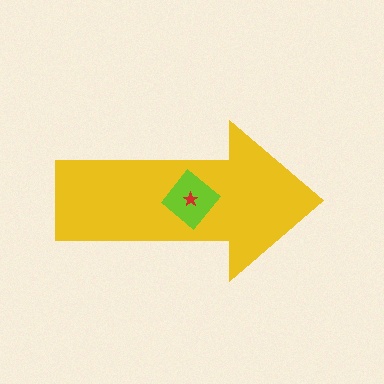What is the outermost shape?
The yellow arrow.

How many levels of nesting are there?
3.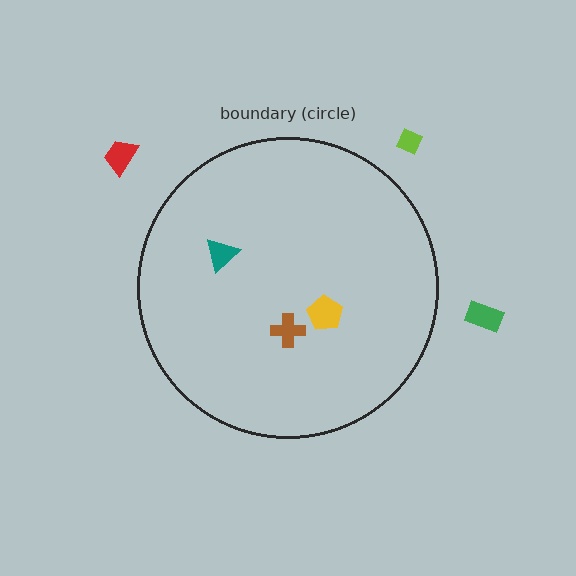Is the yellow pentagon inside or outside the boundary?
Inside.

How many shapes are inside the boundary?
3 inside, 3 outside.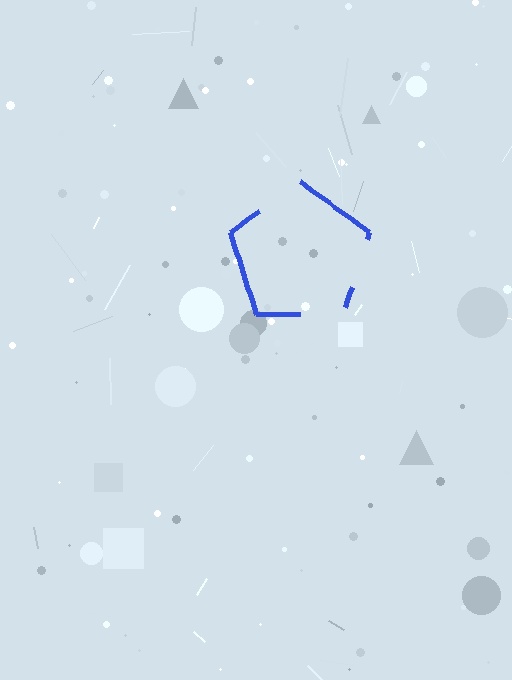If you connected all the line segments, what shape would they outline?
They would outline a pentagon.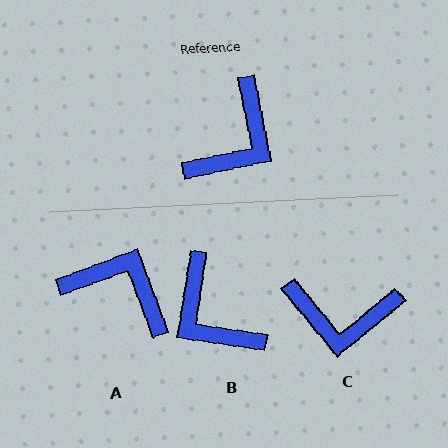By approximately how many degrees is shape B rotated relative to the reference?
Approximately 110 degrees clockwise.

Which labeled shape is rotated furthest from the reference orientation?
B, about 110 degrees away.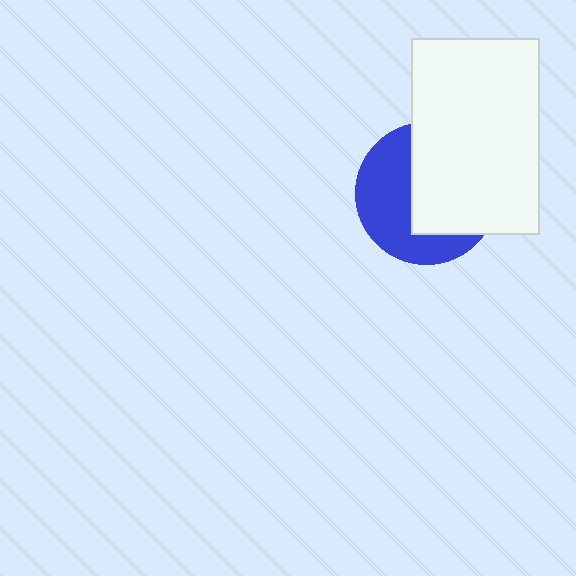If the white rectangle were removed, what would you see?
You would see the complete blue circle.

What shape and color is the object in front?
The object in front is a white rectangle.